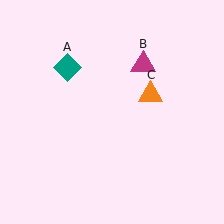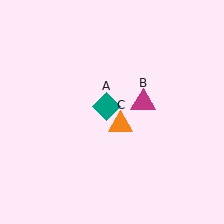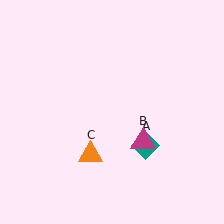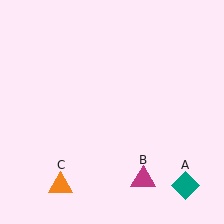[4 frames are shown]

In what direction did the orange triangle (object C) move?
The orange triangle (object C) moved down and to the left.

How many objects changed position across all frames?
3 objects changed position: teal diamond (object A), magenta triangle (object B), orange triangle (object C).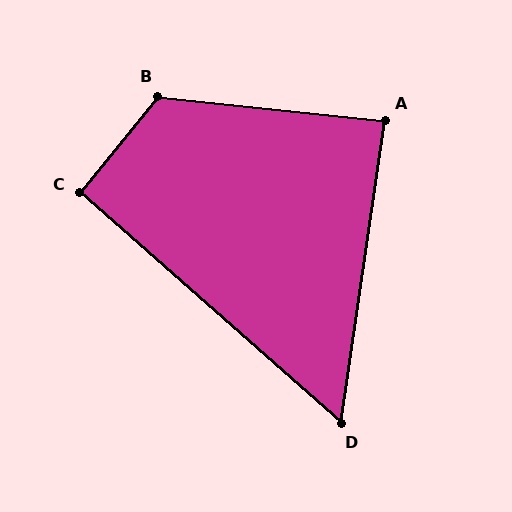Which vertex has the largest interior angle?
B, at approximately 123 degrees.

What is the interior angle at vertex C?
Approximately 92 degrees (approximately right).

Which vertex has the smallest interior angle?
D, at approximately 57 degrees.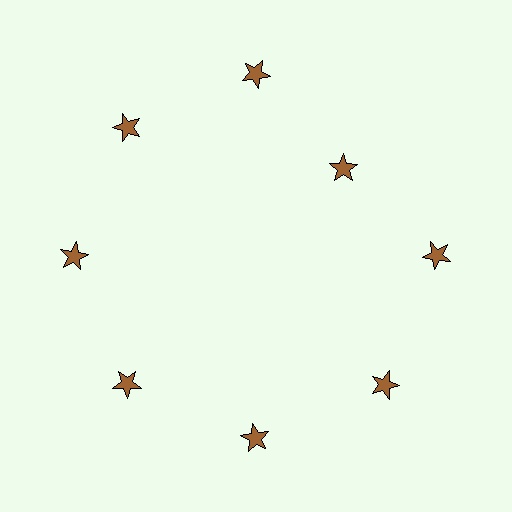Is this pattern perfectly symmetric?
No. The 8 brown stars are arranged in a ring, but one element near the 2 o'clock position is pulled inward toward the center, breaking the 8-fold rotational symmetry.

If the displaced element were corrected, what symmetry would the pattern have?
It would have 8-fold rotational symmetry — the pattern would map onto itself every 45 degrees.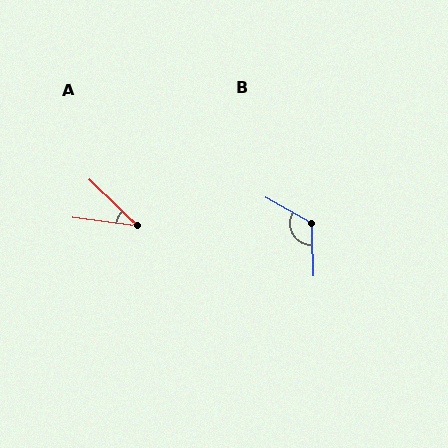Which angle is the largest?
B, at approximately 120 degrees.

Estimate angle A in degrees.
Approximately 37 degrees.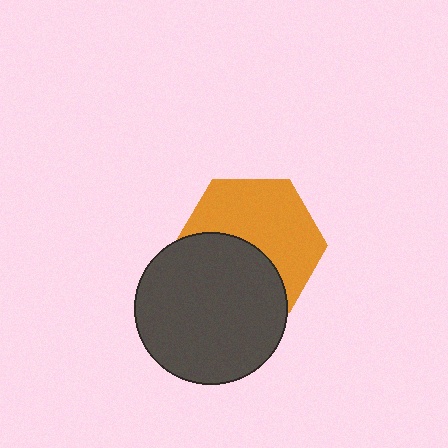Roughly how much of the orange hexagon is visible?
About half of it is visible (roughly 57%).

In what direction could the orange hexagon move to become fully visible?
The orange hexagon could move up. That would shift it out from behind the dark gray circle entirely.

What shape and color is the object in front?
The object in front is a dark gray circle.